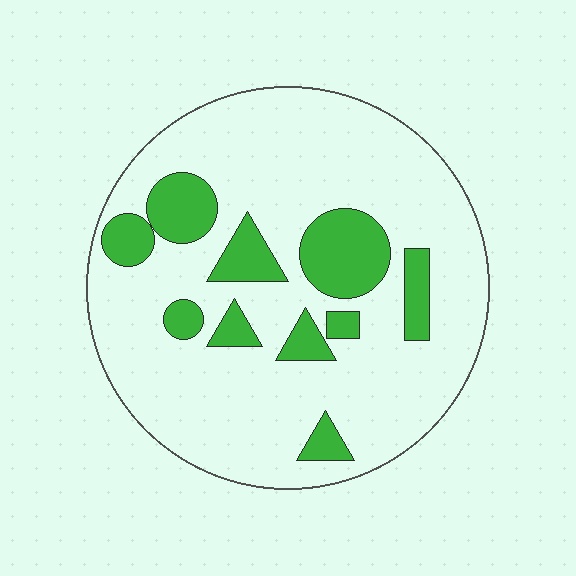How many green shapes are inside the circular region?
10.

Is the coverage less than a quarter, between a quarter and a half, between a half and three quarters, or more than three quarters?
Less than a quarter.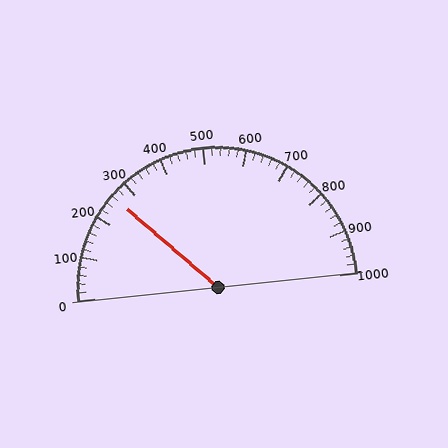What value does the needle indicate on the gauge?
The needle indicates approximately 260.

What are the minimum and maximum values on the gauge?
The gauge ranges from 0 to 1000.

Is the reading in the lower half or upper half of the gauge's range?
The reading is in the lower half of the range (0 to 1000).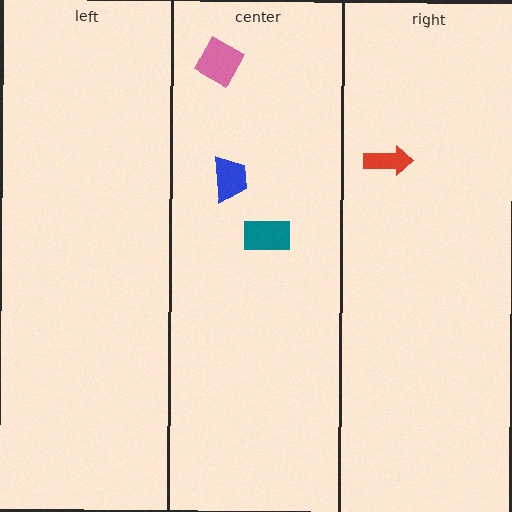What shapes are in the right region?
The red arrow.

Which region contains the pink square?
The center region.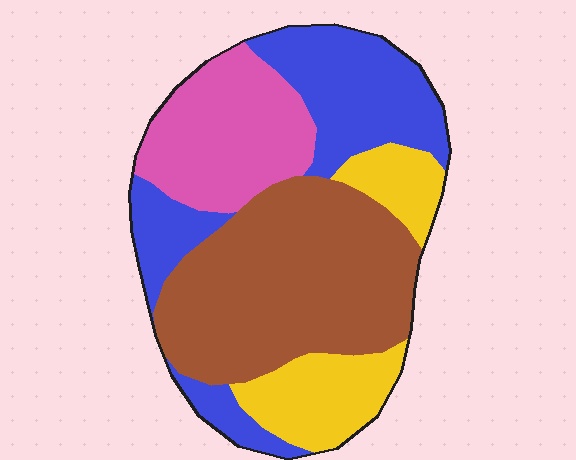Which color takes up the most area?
Brown, at roughly 35%.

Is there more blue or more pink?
Blue.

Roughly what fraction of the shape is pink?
Pink covers around 20% of the shape.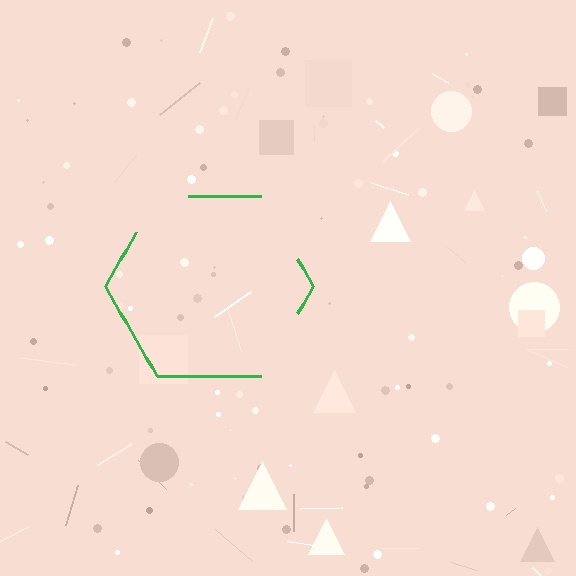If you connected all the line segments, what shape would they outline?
They would outline a hexagon.